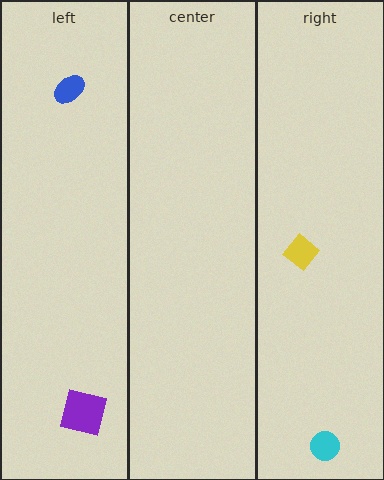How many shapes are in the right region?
2.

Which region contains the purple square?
The left region.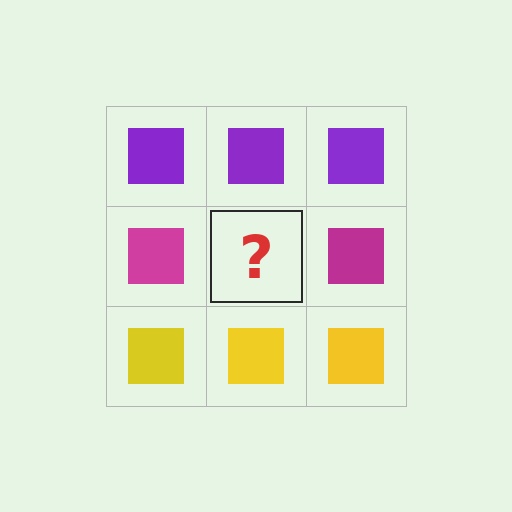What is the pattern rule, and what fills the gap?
The rule is that each row has a consistent color. The gap should be filled with a magenta square.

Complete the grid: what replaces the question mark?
The question mark should be replaced with a magenta square.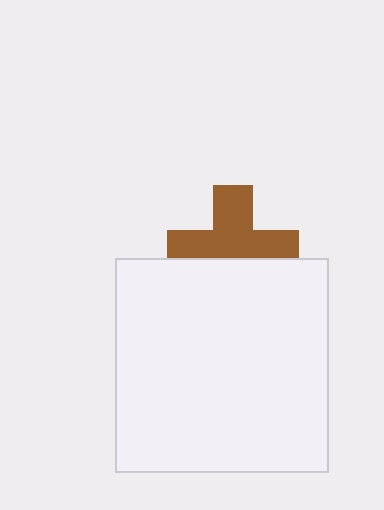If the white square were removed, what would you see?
You would see the complete brown cross.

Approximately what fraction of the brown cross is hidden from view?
Roughly 39% of the brown cross is hidden behind the white square.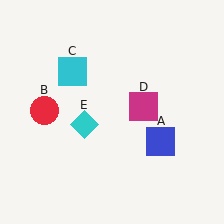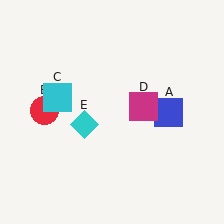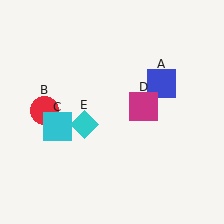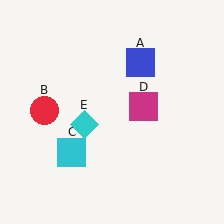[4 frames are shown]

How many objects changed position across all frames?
2 objects changed position: blue square (object A), cyan square (object C).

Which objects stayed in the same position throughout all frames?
Red circle (object B) and magenta square (object D) and cyan diamond (object E) remained stationary.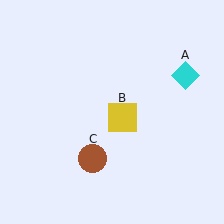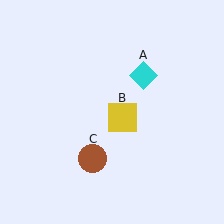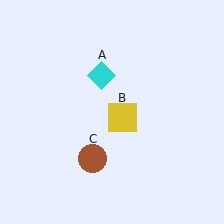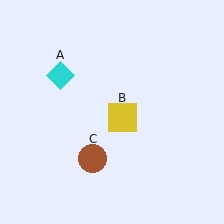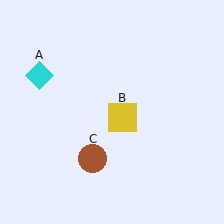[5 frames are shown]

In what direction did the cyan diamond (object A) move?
The cyan diamond (object A) moved left.